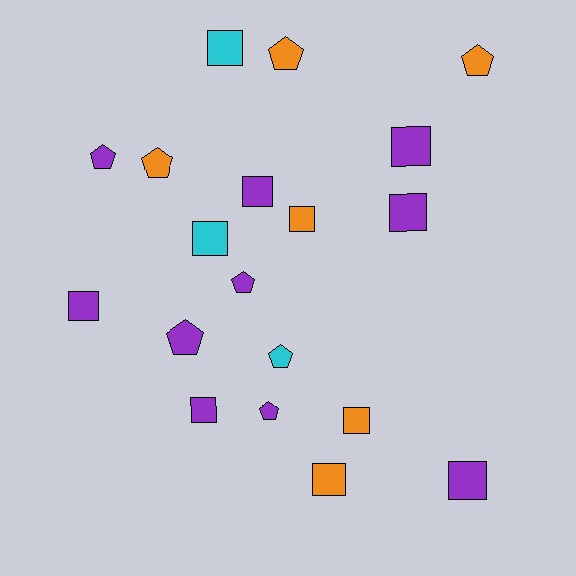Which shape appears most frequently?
Square, with 11 objects.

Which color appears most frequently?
Purple, with 10 objects.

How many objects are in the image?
There are 19 objects.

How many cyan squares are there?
There are 2 cyan squares.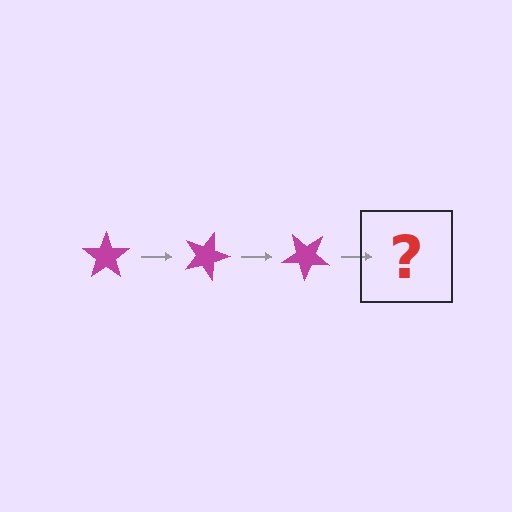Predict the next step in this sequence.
The next step is a magenta star rotated 60 degrees.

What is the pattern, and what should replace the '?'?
The pattern is that the star rotates 20 degrees each step. The '?' should be a magenta star rotated 60 degrees.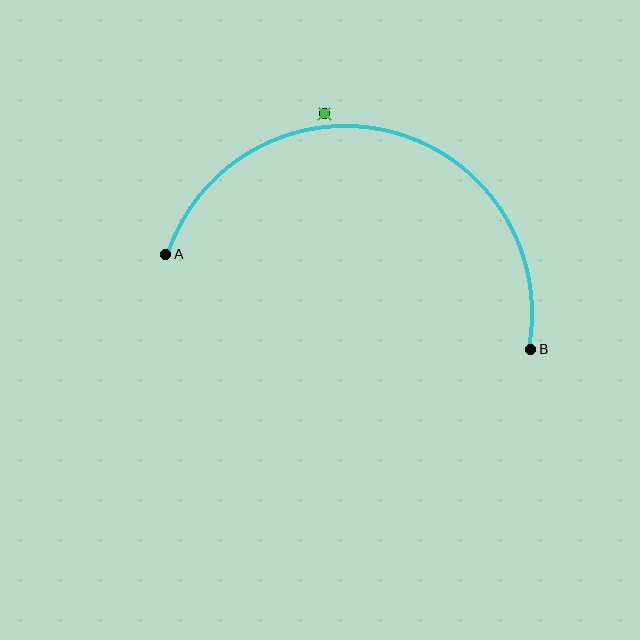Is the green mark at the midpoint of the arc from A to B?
No — the green mark does not lie on the arc at all. It sits slightly outside the curve.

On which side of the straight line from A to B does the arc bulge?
The arc bulges above the straight line connecting A and B.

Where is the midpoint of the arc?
The arc midpoint is the point on the curve farthest from the straight line joining A and B. It sits above that line.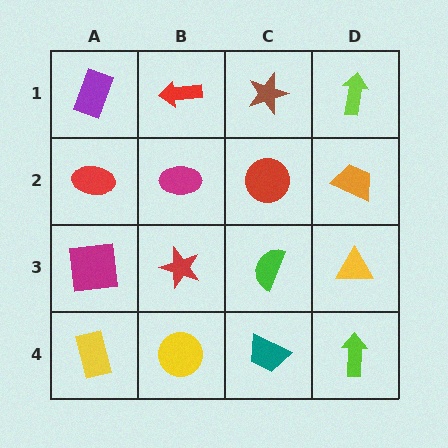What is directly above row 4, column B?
A red star.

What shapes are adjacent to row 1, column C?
A red circle (row 2, column C), a red arrow (row 1, column B), a lime arrow (row 1, column D).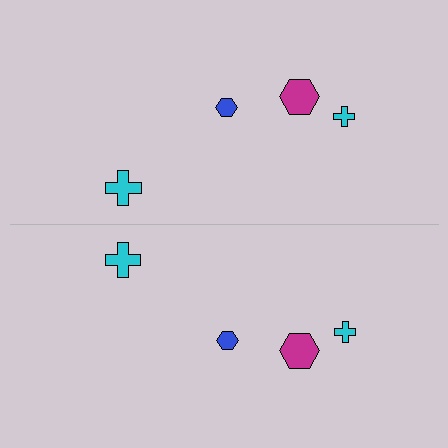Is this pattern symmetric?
Yes, this pattern has bilateral (reflection) symmetry.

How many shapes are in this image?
There are 8 shapes in this image.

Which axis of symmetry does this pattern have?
The pattern has a horizontal axis of symmetry running through the center of the image.